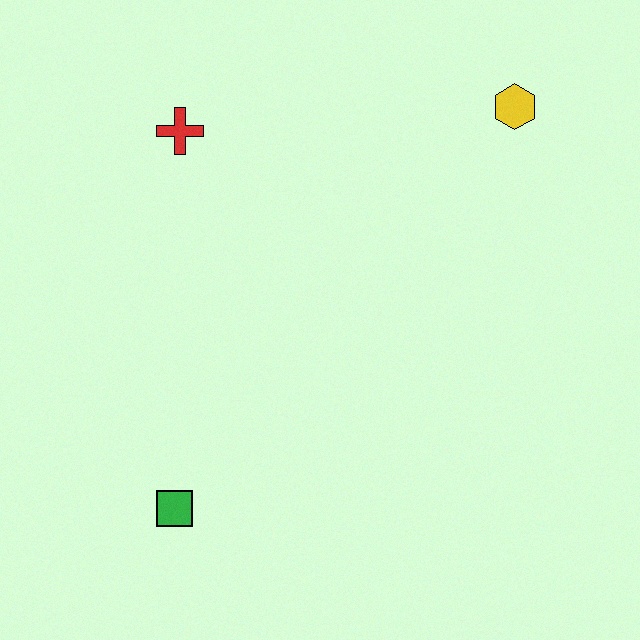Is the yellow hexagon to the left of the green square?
No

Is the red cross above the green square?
Yes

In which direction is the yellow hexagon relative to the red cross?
The yellow hexagon is to the right of the red cross.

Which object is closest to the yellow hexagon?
The red cross is closest to the yellow hexagon.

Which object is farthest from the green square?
The yellow hexagon is farthest from the green square.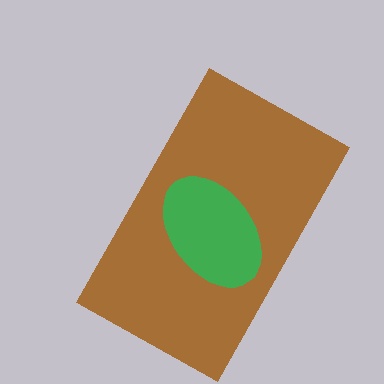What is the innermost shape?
The green ellipse.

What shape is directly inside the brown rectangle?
The green ellipse.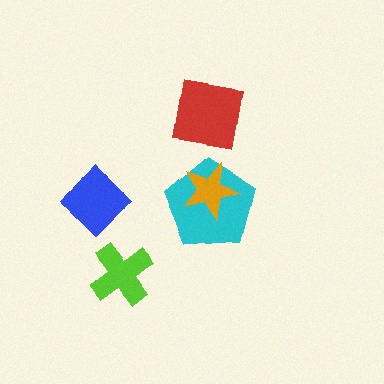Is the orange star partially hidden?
No, no other shape covers it.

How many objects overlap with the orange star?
1 object overlaps with the orange star.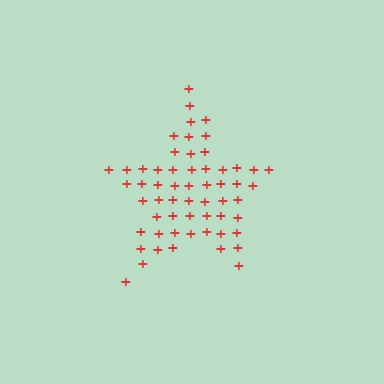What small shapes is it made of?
It is made of small plus signs.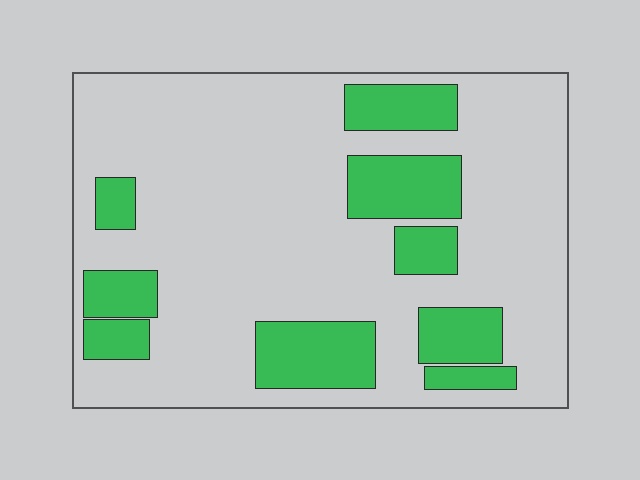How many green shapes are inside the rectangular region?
9.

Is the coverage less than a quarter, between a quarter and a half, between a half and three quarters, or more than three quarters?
Less than a quarter.